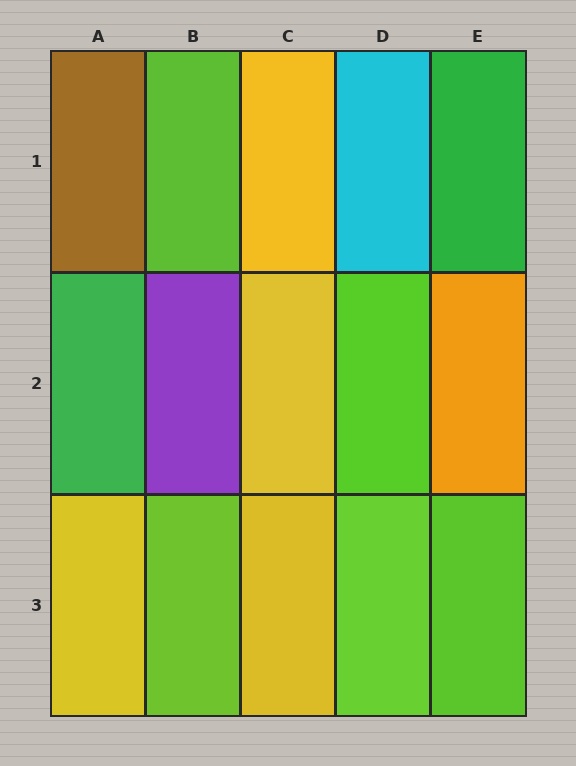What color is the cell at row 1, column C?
Yellow.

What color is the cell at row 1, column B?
Lime.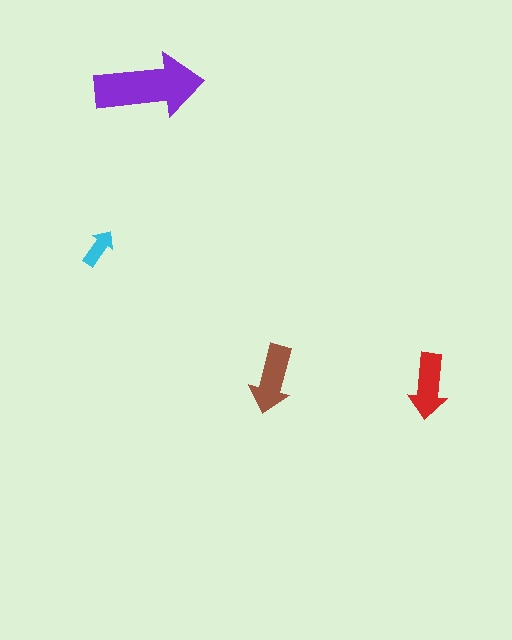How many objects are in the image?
There are 4 objects in the image.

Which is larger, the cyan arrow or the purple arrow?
The purple one.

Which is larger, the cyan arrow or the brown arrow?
The brown one.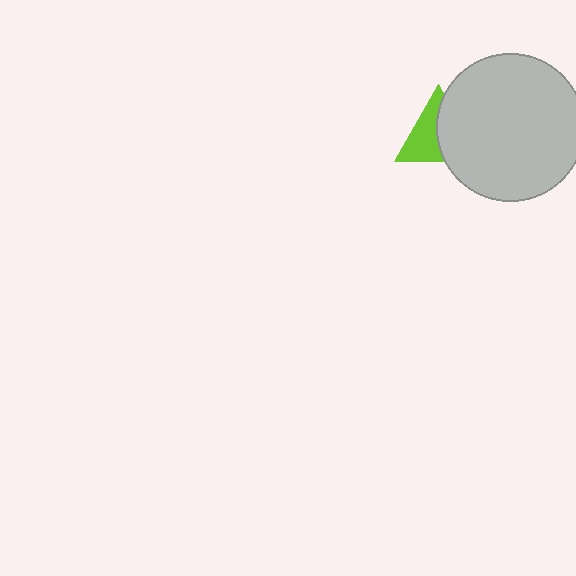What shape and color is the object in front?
The object in front is a light gray circle.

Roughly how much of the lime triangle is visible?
About half of it is visible (roughly 51%).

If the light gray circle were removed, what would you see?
You would see the complete lime triangle.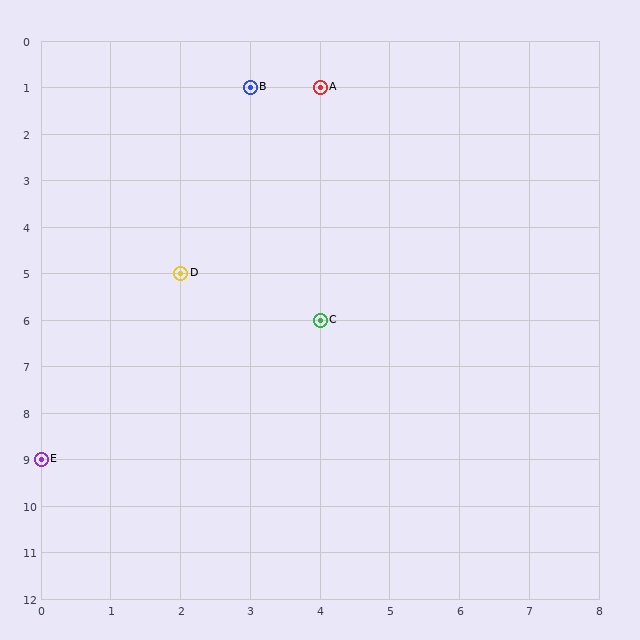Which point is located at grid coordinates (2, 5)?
Point D is at (2, 5).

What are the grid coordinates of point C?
Point C is at grid coordinates (4, 6).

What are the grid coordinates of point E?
Point E is at grid coordinates (0, 9).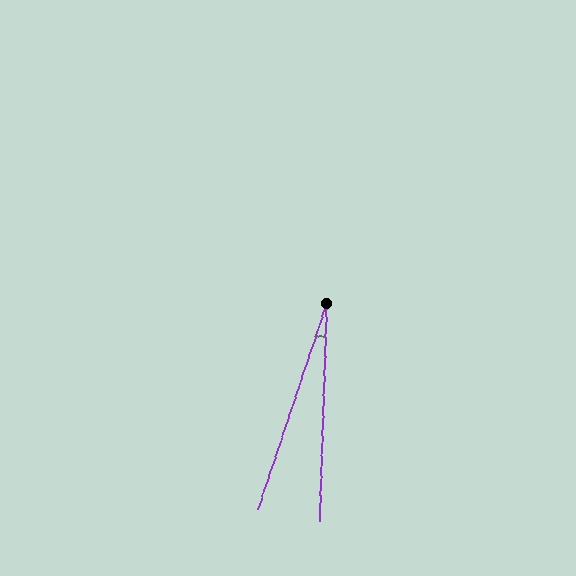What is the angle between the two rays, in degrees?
Approximately 17 degrees.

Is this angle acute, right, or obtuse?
It is acute.